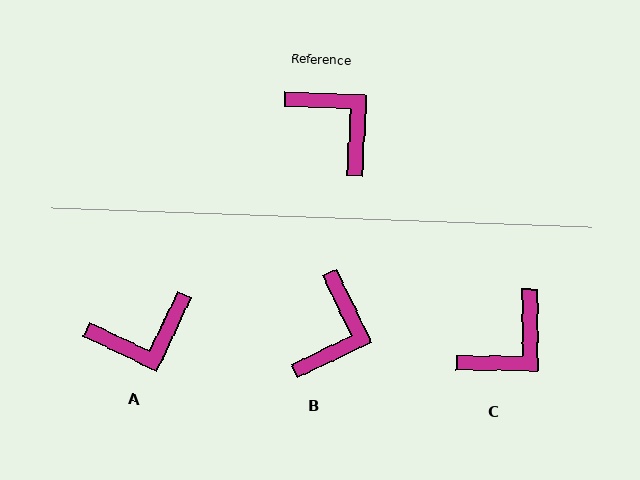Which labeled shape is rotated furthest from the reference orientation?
A, about 112 degrees away.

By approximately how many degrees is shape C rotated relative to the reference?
Approximately 87 degrees clockwise.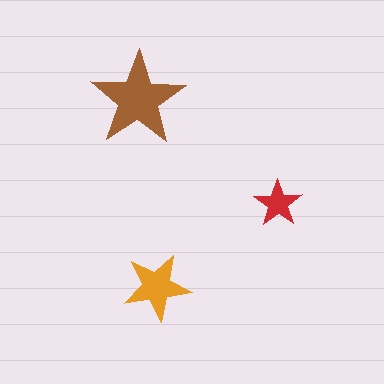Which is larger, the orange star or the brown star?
The brown one.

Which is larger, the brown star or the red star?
The brown one.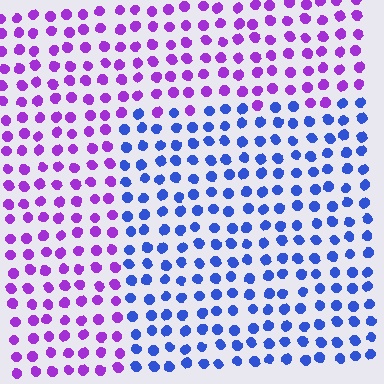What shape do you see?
I see a rectangle.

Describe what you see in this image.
The image is filled with small purple elements in a uniform arrangement. A rectangle-shaped region is visible where the elements are tinted to a slightly different hue, forming a subtle color boundary.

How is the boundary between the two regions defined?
The boundary is defined purely by a slight shift in hue (about 55 degrees). Spacing, size, and orientation are identical on both sides.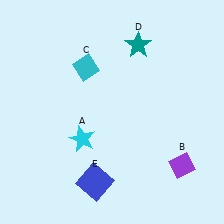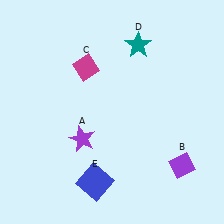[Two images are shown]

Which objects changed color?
A changed from cyan to purple. C changed from cyan to magenta.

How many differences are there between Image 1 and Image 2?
There are 2 differences between the two images.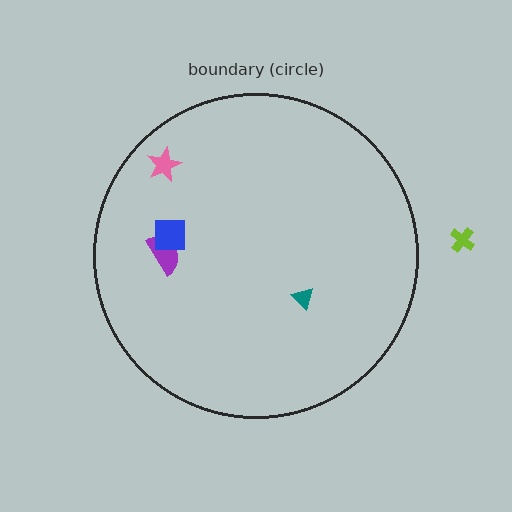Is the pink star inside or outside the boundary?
Inside.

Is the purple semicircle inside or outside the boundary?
Inside.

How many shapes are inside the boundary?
4 inside, 1 outside.